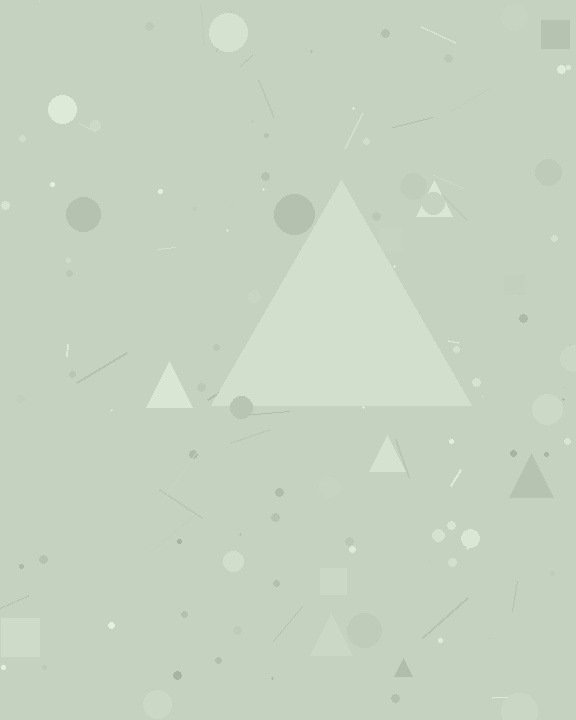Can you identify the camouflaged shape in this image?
The camouflaged shape is a triangle.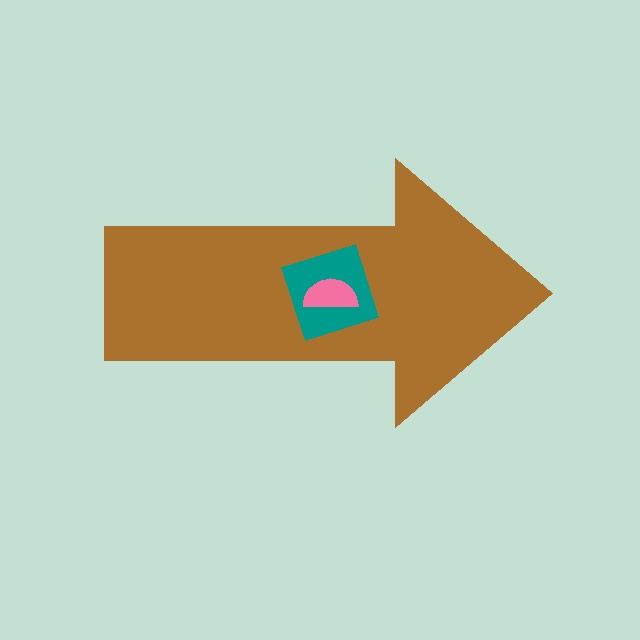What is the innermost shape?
The pink semicircle.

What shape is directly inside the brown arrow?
The teal diamond.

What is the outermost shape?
The brown arrow.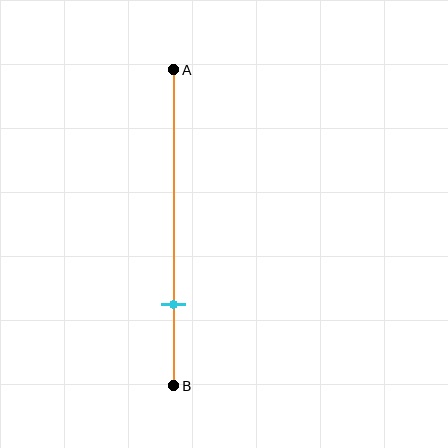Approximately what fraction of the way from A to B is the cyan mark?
The cyan mark is approximately 75% of the way from A to B.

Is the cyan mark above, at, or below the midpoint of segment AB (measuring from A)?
The cyan mark is below the midpoint of segment AB.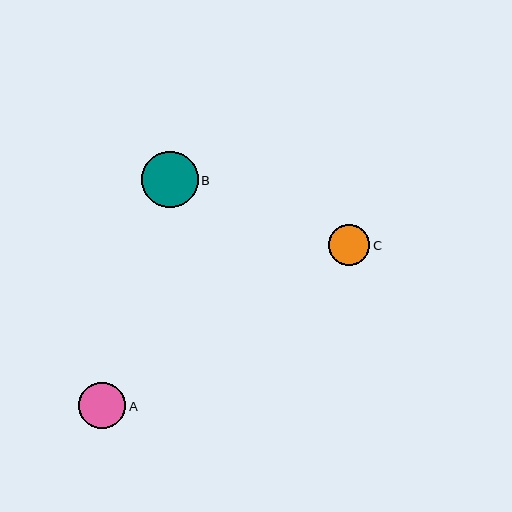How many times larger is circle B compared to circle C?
Circle B is approximately 1.4 times the size of circle C.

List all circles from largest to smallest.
From largest to smallest: B, A, C.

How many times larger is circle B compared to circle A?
Circle B is approximately 1.2 times the size of circle A.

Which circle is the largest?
Circle B is the largest with a size of approximately 57 pixels.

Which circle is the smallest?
Circle C is the smallest with a size of approximately 41 pixels.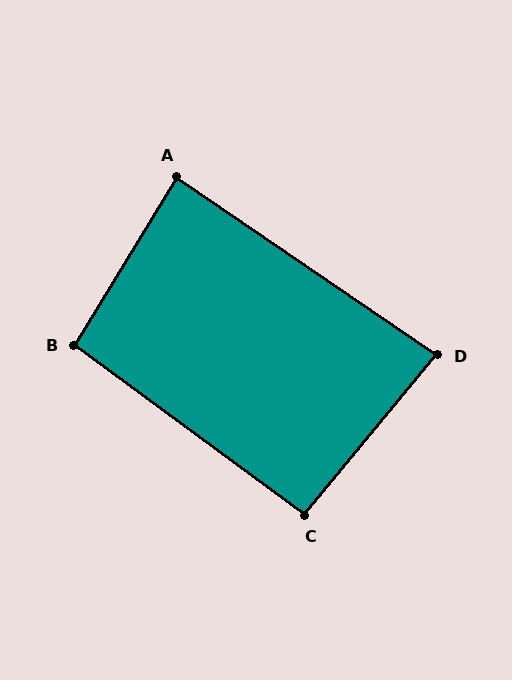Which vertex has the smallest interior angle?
D, at approximately 85 degrees.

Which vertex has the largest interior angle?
B, at approximately 95 degrees.